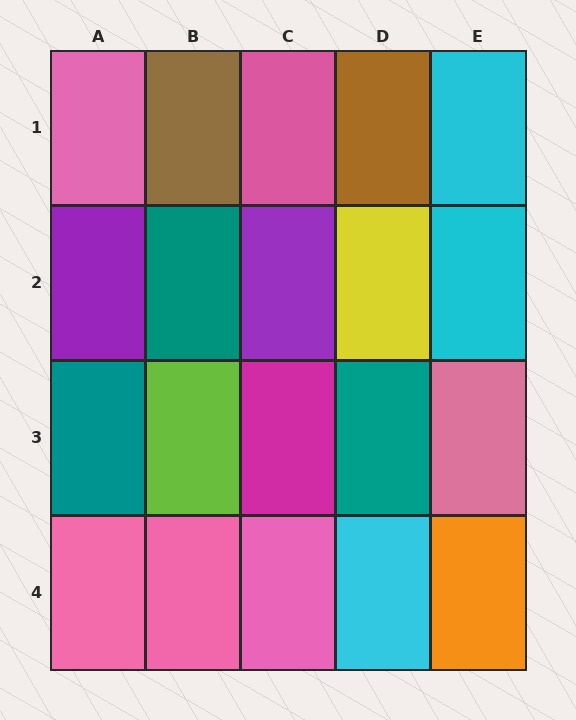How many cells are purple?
2 cells are purple.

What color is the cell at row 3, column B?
Lime.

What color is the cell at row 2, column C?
Purple.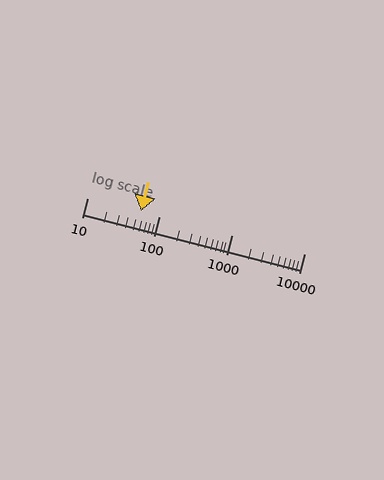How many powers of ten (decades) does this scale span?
The scale spans 3 decades, from 10 to 10000.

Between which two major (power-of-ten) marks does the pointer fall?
The pointer is between 10 and 100.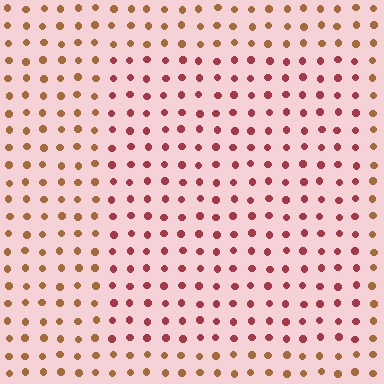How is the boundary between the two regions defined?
The boundary is defined purely by a slight shift in hue (about 36 degrees). Spacing, size, and orientation are identical on both sides.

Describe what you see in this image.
The image is filled with small brown elements in a uniform arrangement. A rectangle-shaped region is visible where the elements are tinted to a slightly different hue, forming a subtle color boundary.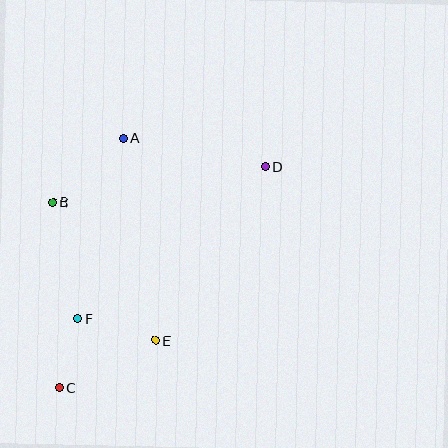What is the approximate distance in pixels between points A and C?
The distance between A and C is approximately 258 pixels.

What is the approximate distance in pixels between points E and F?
The distance between E and F is approximately 81 pixels.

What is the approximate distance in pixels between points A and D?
The distance between A and D is approximately 145 pixels.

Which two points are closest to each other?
Points C and F are closest to each other.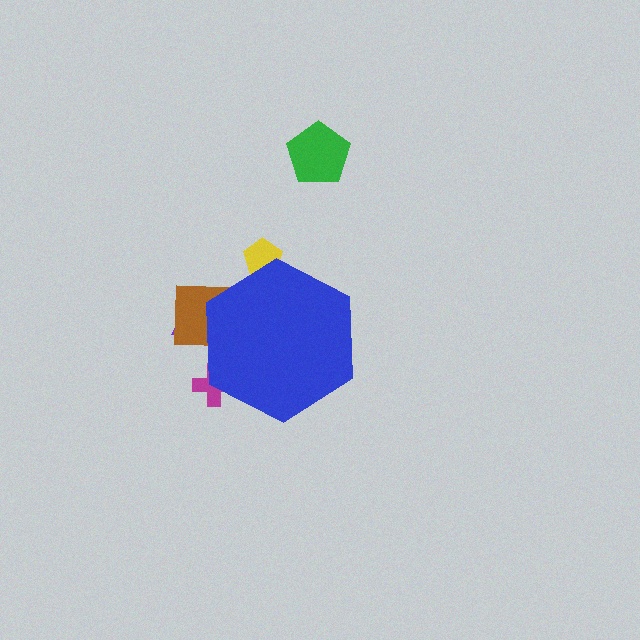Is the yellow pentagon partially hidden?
Yes, the yellow pentagon is partially hidden behind the blue hexagon.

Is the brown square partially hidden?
Yes, the brown square is partially hidden behind the blue hexagon.